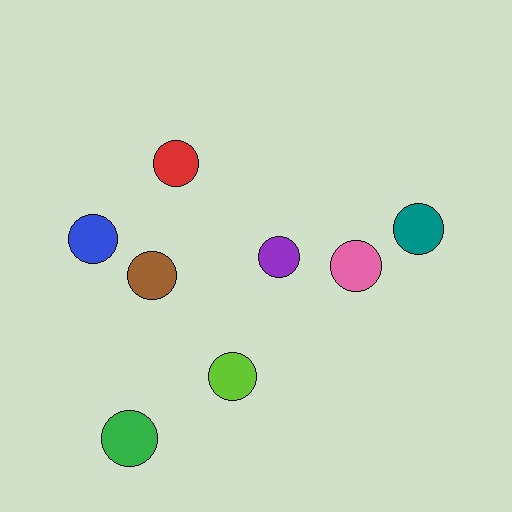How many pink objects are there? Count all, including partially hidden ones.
There is 1 pink object.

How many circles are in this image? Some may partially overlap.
There are 8 circles.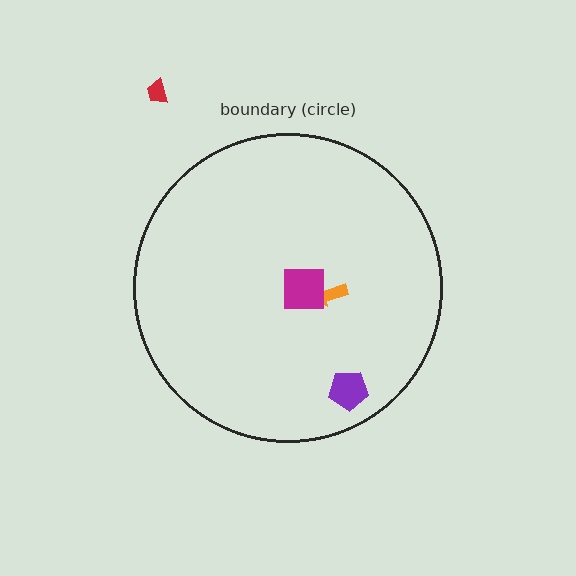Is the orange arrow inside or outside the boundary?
Inside.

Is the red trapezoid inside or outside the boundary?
Outside.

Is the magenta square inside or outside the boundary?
Inside.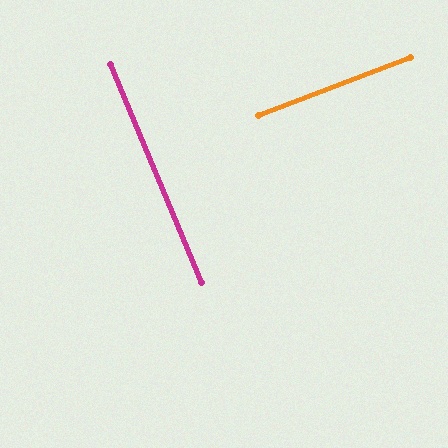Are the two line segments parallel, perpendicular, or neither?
Perpendicular — they meet at approximately 88°.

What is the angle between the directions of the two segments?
Approximately 88 degrees.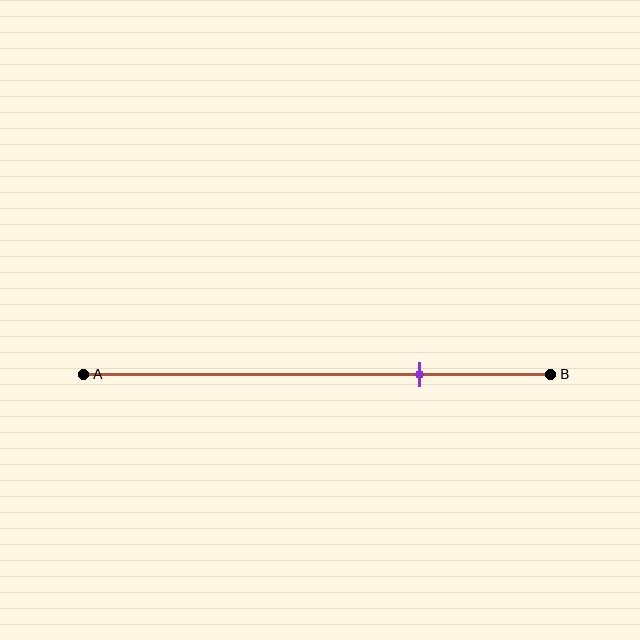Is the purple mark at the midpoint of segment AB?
No, the mark is at about 70% from A, not at the 50% midpoint.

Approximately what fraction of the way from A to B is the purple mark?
The purple mark is approximately 70% of the way from A to B.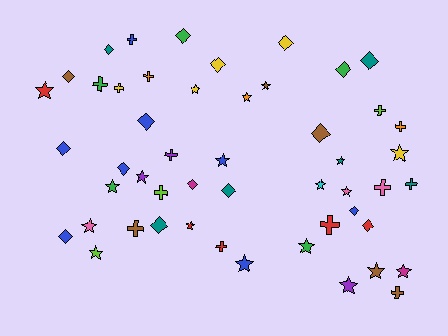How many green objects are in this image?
There are 5 green objects.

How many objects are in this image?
There are 50 objects.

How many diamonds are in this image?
There are 17 diamonds.